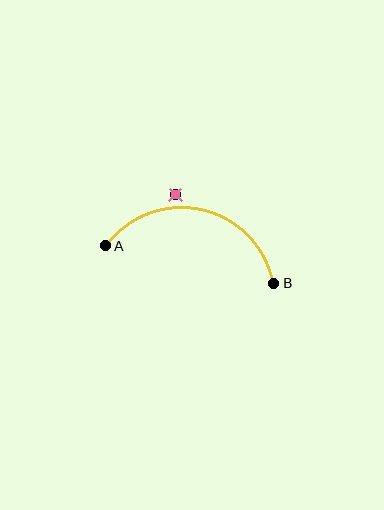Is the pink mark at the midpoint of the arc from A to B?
No — the pink mark does not lie on the arc at all. It sits slightly outside the curve.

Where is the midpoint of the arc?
The arc midpoint is the point on the curve farthest from the straight line joining A and B. It sits above that line.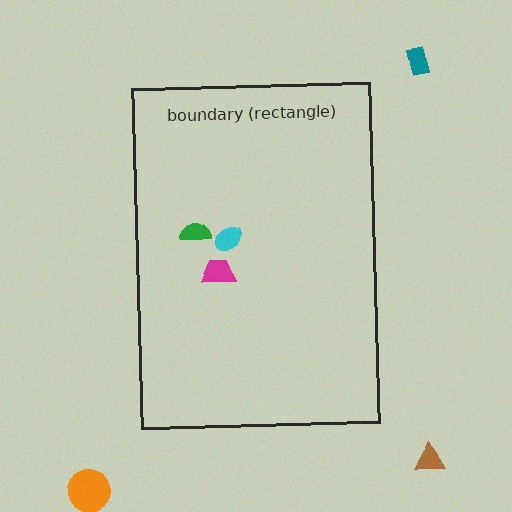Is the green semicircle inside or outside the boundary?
Inside.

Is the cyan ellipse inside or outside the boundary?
Inside.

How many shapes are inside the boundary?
3 inside, 3 outside.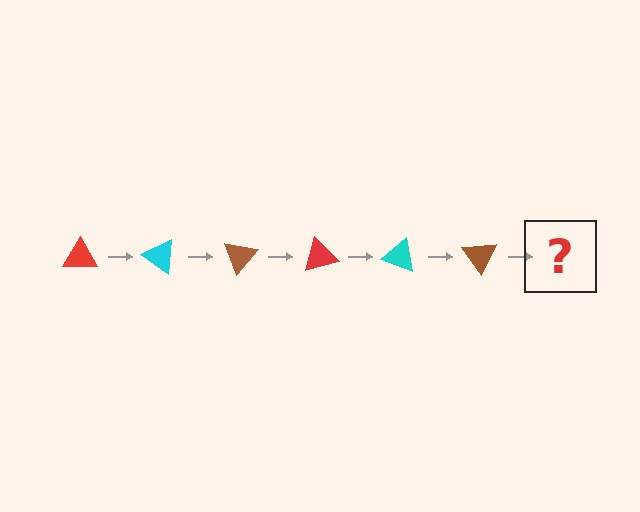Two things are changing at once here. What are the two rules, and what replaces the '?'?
The two rules are that it rotates 35 degrees each step and the color cycles through red, cyan, and brown. The '?' should be a red triangle, rotated 210 degrees from the start.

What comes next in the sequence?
The next element should be a red triangle, rotated 210 degrees from the start.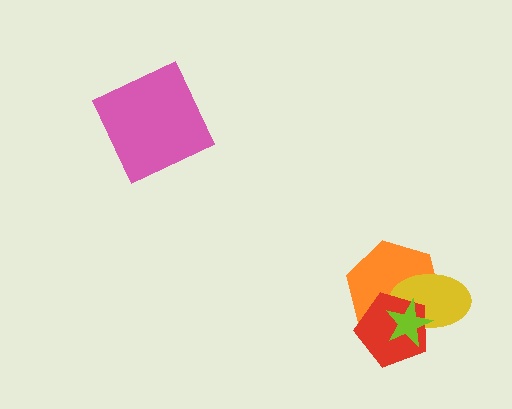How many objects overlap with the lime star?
3 objects overlap with the lime star.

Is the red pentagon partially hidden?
Yes, it is partially covered by another shape.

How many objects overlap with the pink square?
0 objects overlap with the pink square.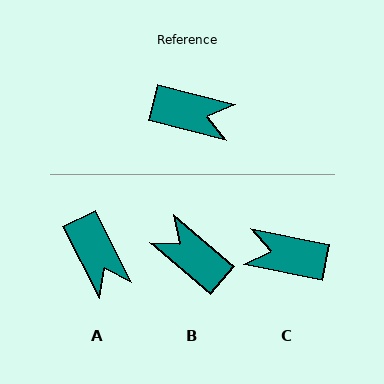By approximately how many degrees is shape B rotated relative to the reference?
Approximately 154 degrees counter-clockwise.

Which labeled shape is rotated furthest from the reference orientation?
C, about 177 degrees away.